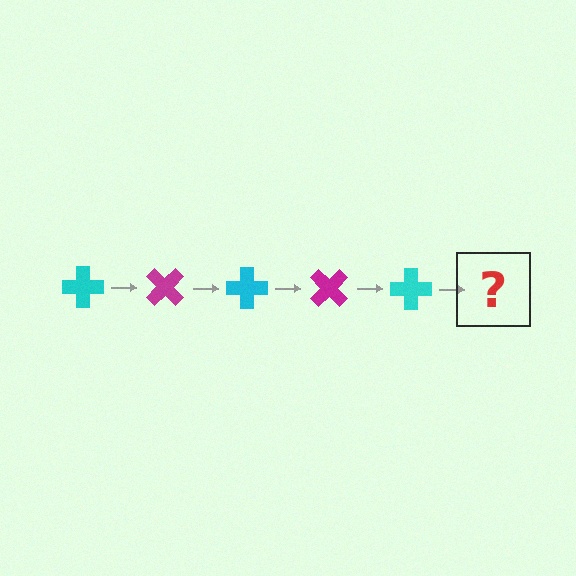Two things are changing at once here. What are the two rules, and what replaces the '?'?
The two rules are that it rotates 45 degrees each step and the color cycles through cyan and magenta. The '?' should be a magenta cross, rotated 225 degrees from the start.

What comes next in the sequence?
The next element should be a magenta cross, rotated 225 degrees from the start.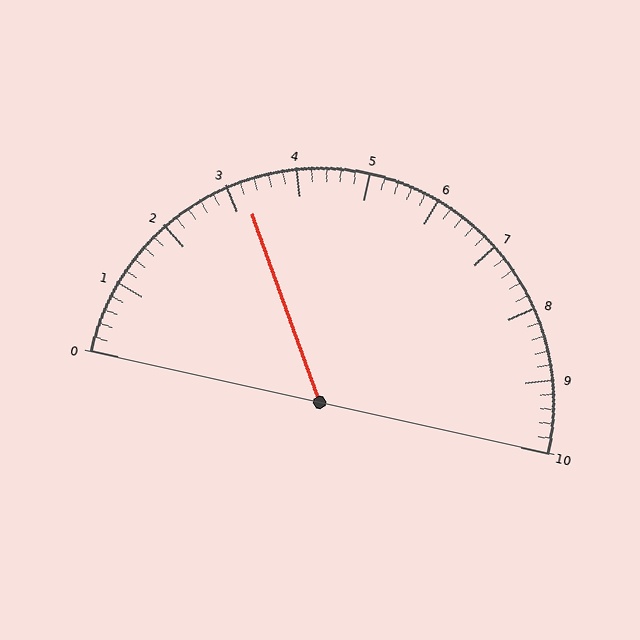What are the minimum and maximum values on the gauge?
The gauge ranges from 0 to 10.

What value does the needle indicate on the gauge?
The needle indicates approximately 3.2.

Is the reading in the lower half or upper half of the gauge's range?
The reading is in the lower half of the range (0 to 10).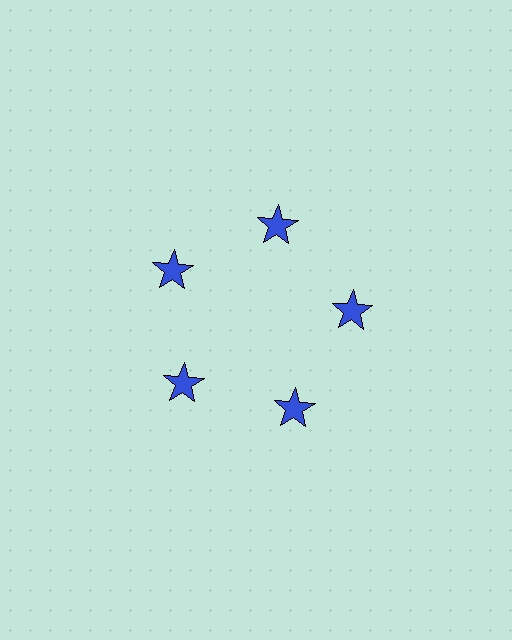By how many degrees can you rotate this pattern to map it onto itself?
The pattern maps onto itself every 72 degrees of rotation.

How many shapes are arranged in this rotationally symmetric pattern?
There are 5 shapes, arranged in 5 groups of 1.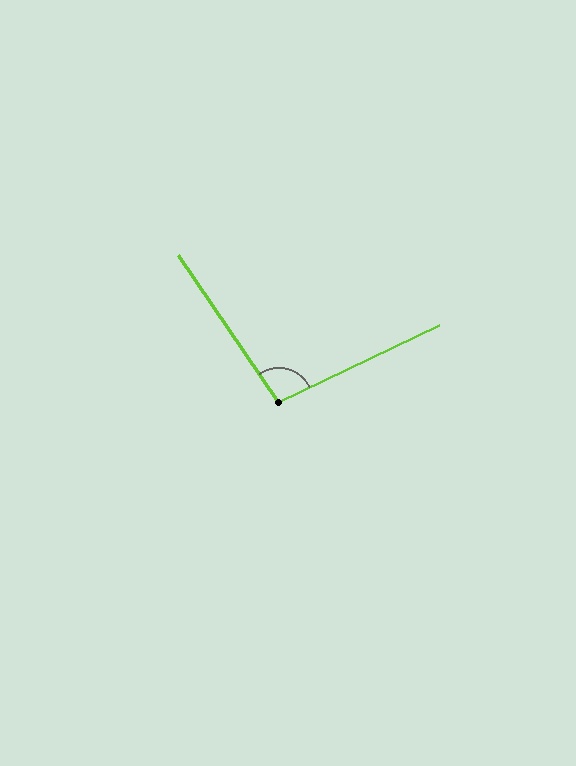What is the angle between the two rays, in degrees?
Approximately 99 degrees.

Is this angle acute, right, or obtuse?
It is obtuse.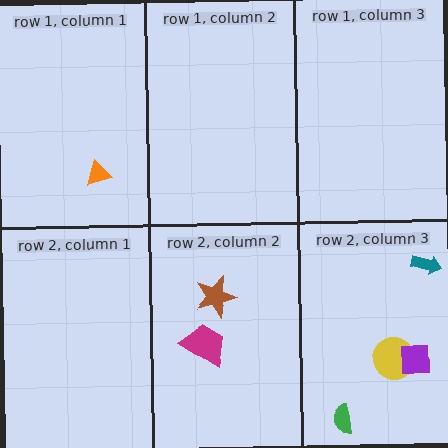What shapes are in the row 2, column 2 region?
The magenta trapezoid, the brown star.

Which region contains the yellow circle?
The row 2, column 3 region.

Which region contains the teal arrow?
The row 2, column 3 region.